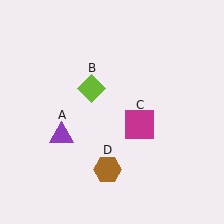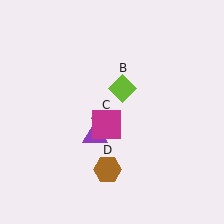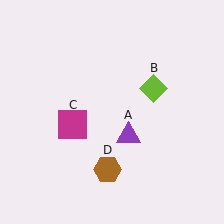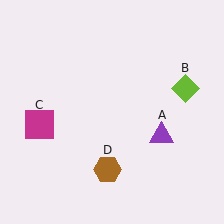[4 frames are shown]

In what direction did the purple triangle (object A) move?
The purple triangle (object A) moved right.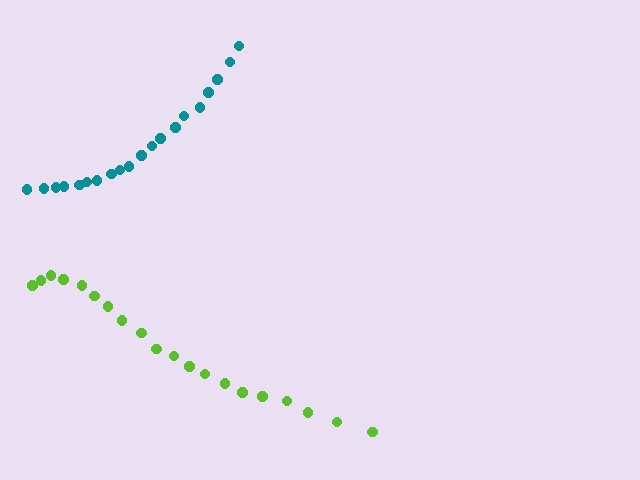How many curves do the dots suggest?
There are 2 distinct paths.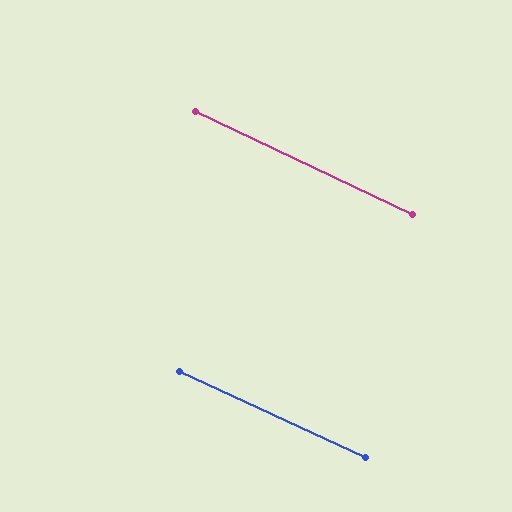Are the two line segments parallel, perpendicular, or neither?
Parallel — their directions differ by only 0.7°.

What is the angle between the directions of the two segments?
Approximately 1 degree.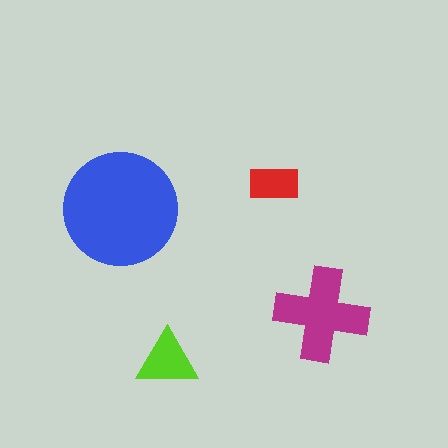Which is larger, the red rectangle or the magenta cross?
The magenta cross.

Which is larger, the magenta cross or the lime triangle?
The magenta cross.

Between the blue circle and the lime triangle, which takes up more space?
The blue circle.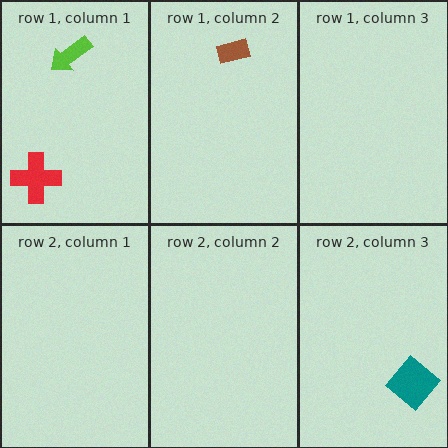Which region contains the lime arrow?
The row 1, column 1 region.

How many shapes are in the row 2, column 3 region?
1.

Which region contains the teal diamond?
The row 2, column 3 region.